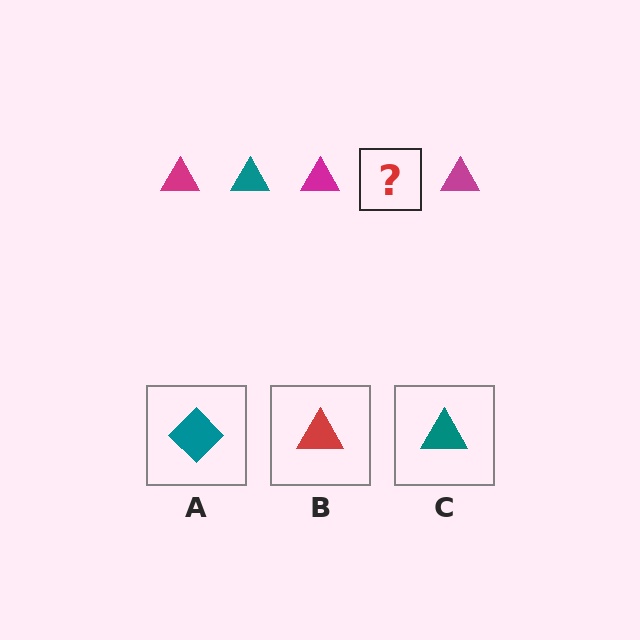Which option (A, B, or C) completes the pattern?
C.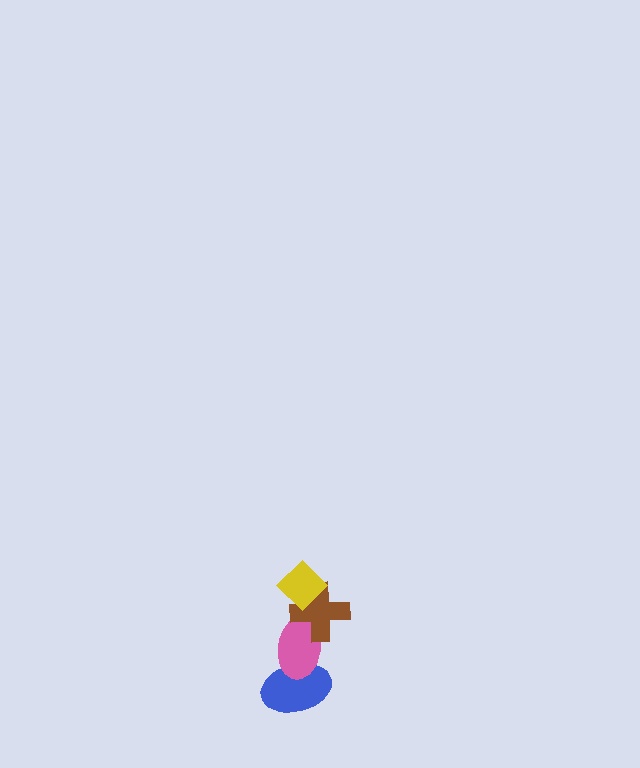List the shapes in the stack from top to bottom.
From top to bottom: the yellow diamond, the brown cross, the pink ellipse, the blue ellipse.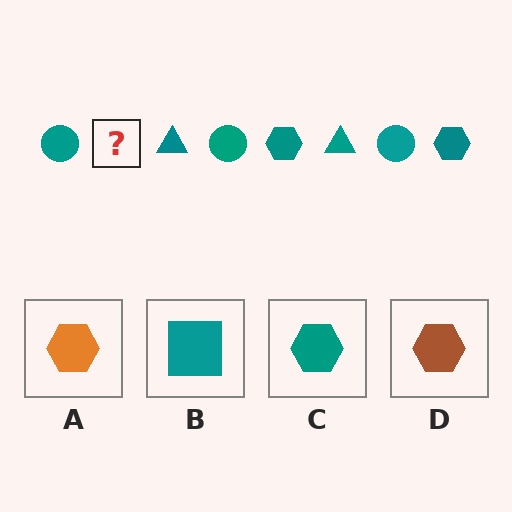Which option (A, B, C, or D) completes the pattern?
C.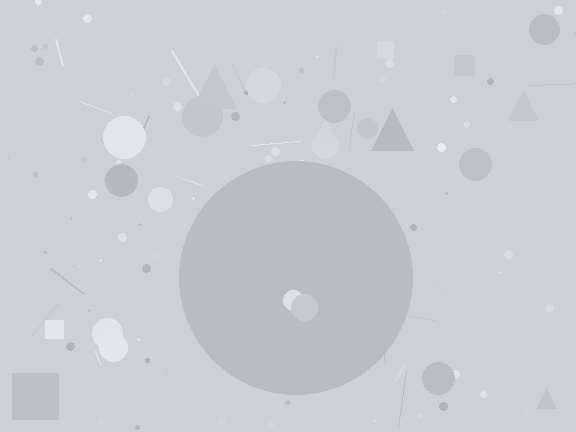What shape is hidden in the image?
A circle is hidden in the image.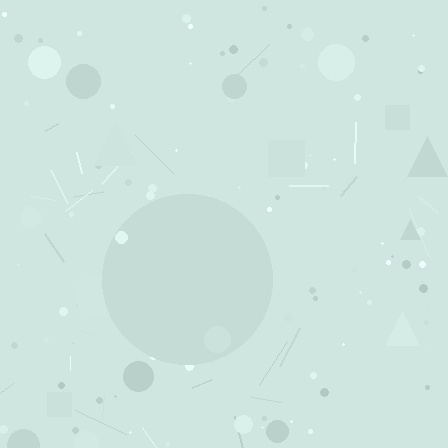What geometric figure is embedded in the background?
A circle is embedded in the background.